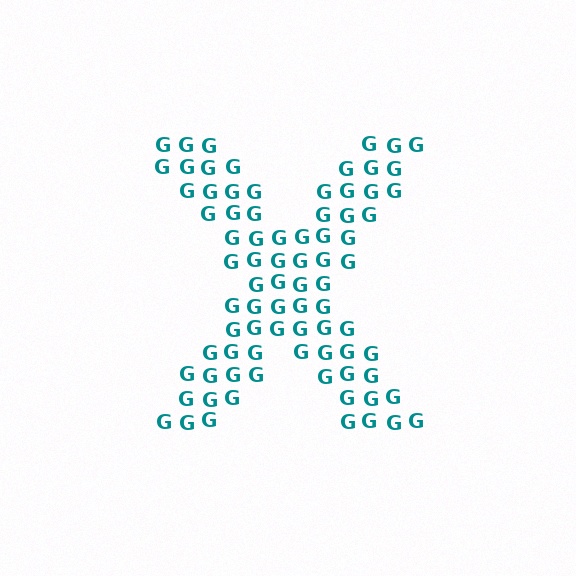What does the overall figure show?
The overall figure shows the letter X.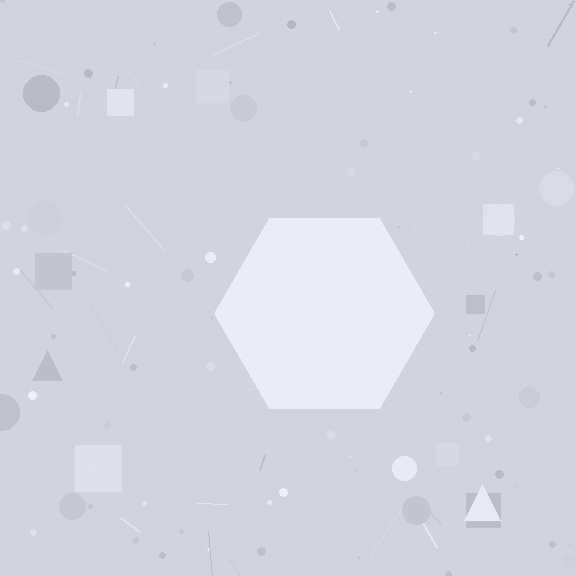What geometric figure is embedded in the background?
A hexagon is embedded in the background.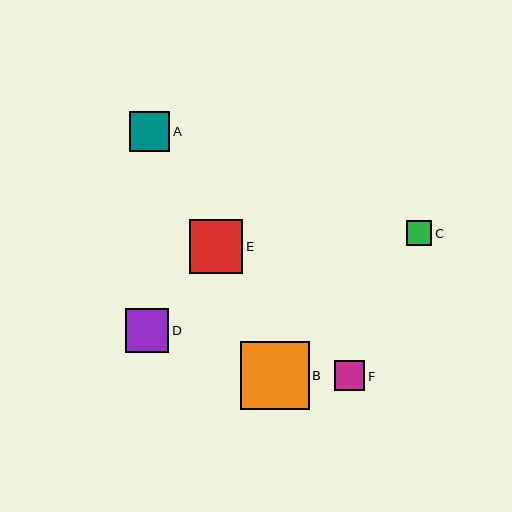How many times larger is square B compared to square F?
Square B is approximately 2.3 times the size of square F.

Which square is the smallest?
Square C is the smallest with a size of approximately 25 pixels.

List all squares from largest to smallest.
From largest to smallest: B, E, D, A, F, C.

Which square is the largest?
Square B is the largest with a size of approximately 68 pixels.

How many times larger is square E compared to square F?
Square E is approximately 1.8 times the size of square F.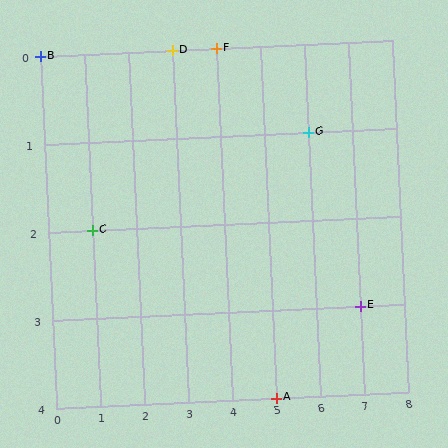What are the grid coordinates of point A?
Point A is at grid coordinates (5, 4).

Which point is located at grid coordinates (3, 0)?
Point D is at (3, 0).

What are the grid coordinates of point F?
Point F is at grid coordinates (4, 0).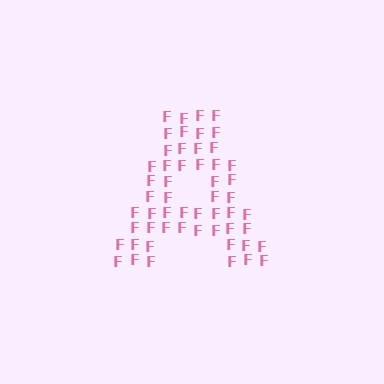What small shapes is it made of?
It is made of small letter F's.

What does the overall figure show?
The overall figure shows the letter A.